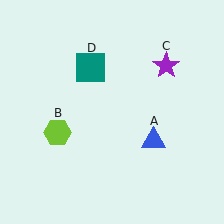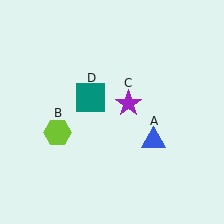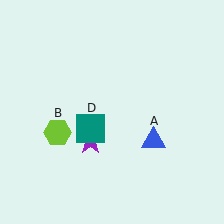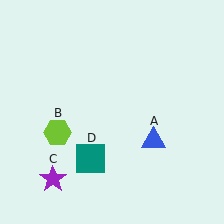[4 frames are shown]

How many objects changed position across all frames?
2 objects changed position: purple star (object C), teal square (object D).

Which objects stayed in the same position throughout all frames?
Blue triangle (object A) and lime hexagon (object B) remained stationary.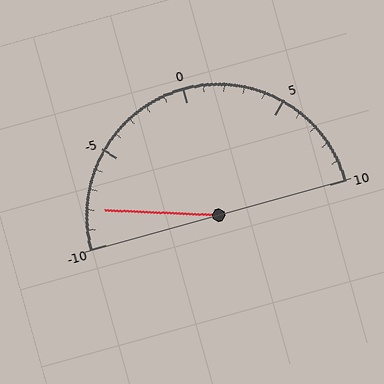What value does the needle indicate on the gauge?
The needle indicates approximately -8.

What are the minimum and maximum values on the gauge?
The gauge ranges from -10 to 10.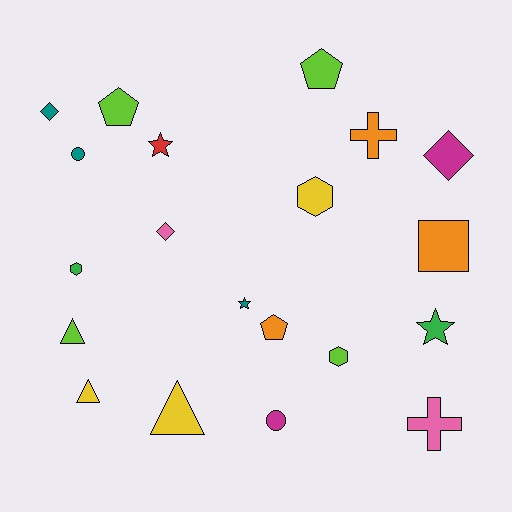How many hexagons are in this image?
There are 3 hexagons.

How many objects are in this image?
There are 20 objects.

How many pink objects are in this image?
There are 2 pink objects.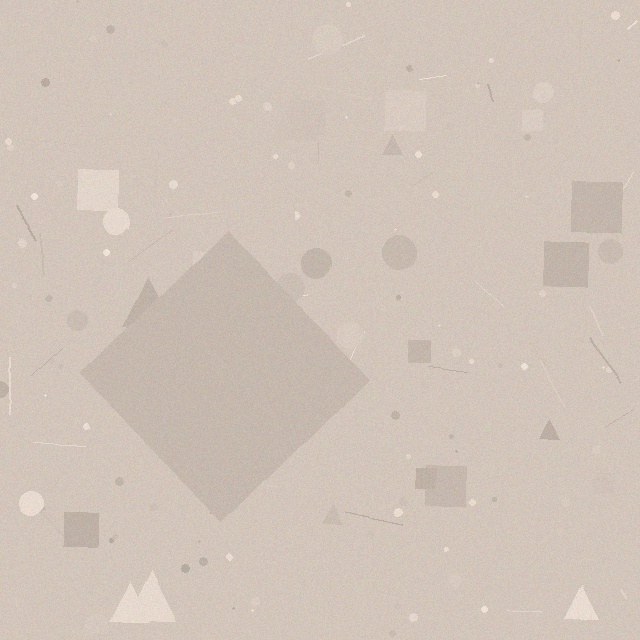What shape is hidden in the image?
A diamond is hidden in the image.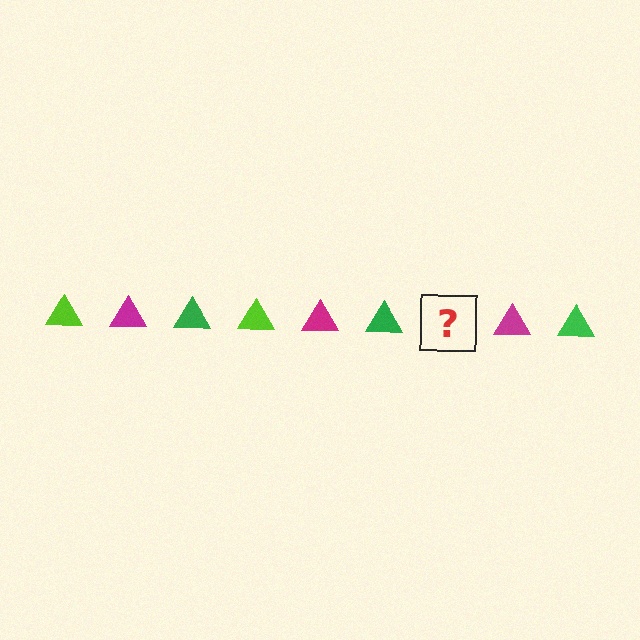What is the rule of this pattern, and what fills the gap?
The rule is that the pattern cycles through lime, magenta, green triangles. The gap should be filled with a lime triangle.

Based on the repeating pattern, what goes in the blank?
The blank should be a lime triangle.